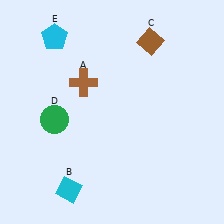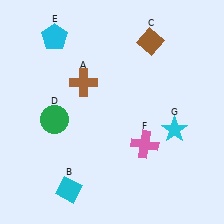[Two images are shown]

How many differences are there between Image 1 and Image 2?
There are 2 differences between the two images.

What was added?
A pink cross (F), a cyan star (G) were added in Image 2.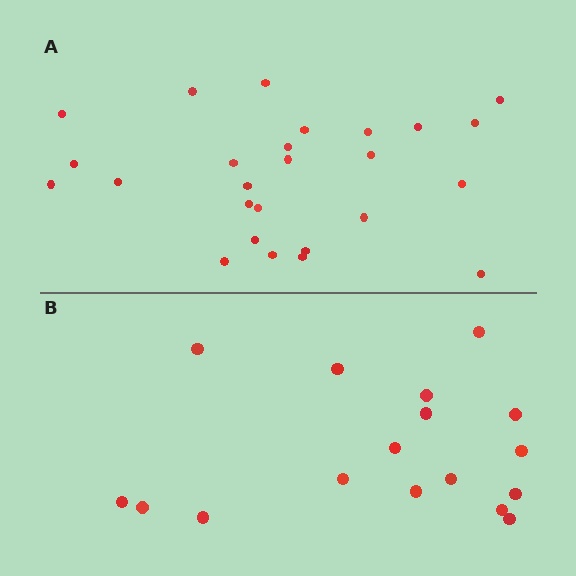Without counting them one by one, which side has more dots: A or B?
Region A (the top region) has more dots.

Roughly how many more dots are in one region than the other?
Region A has roughly 8 or so more dots than region B.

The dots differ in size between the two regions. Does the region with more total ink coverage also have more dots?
No. Region B has more total ink coverage because its dots are larger, but region A actually contains more individual dots. Total area can be misleading — the number of items is what matters here.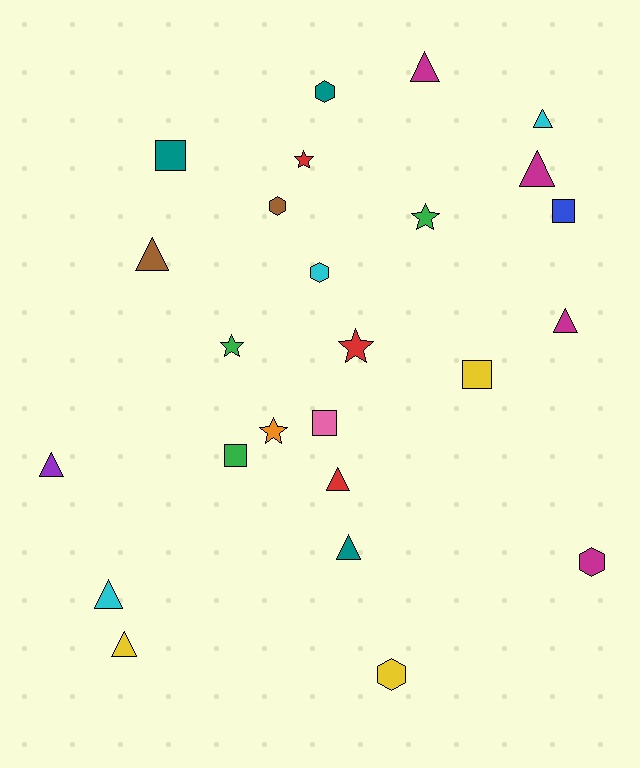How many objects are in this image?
There are 25 objects.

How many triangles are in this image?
There are 10 triangles.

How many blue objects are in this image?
There is 1 blue object.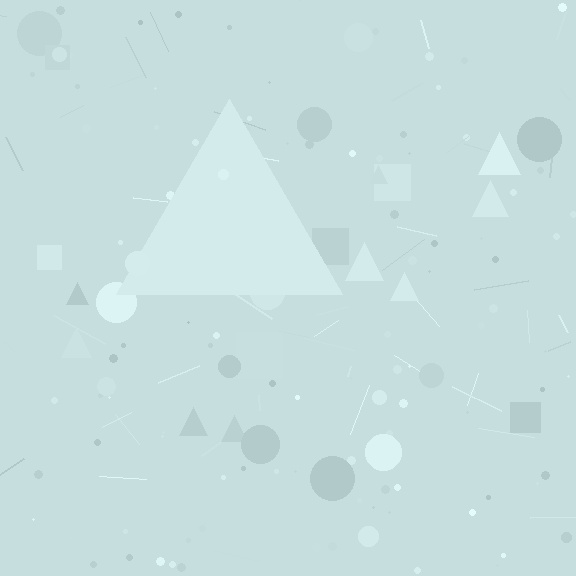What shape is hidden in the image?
A triangle is hidden in the image.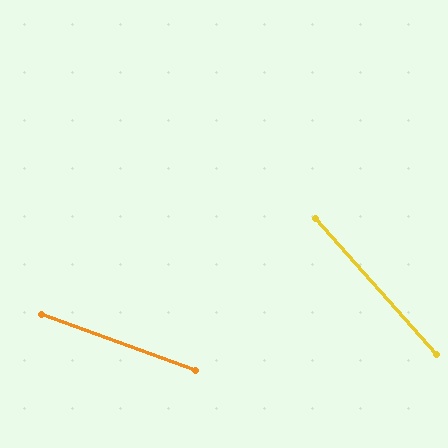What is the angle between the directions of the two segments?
Approximately 28 degrees.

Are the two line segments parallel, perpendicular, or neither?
Neither parallel nor perpendicular — they differ by about 28°.